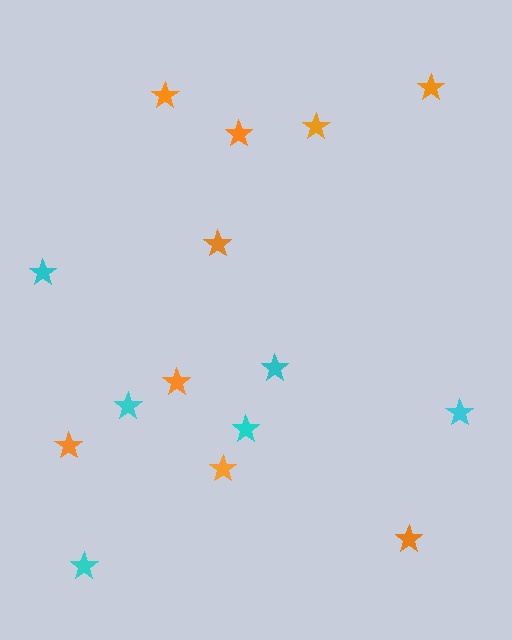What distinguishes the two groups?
There are 2 groups: one group of orange stars (9) and one group of cyan stars (6).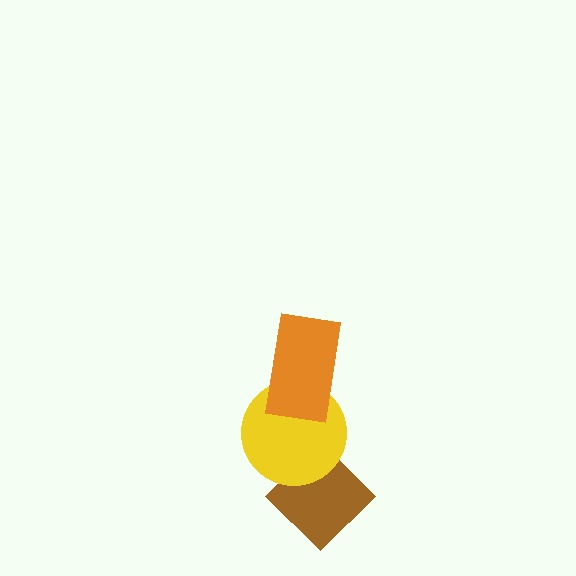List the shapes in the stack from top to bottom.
From top to bottom: the orange rectangle, the yellow circle, the brown diamond.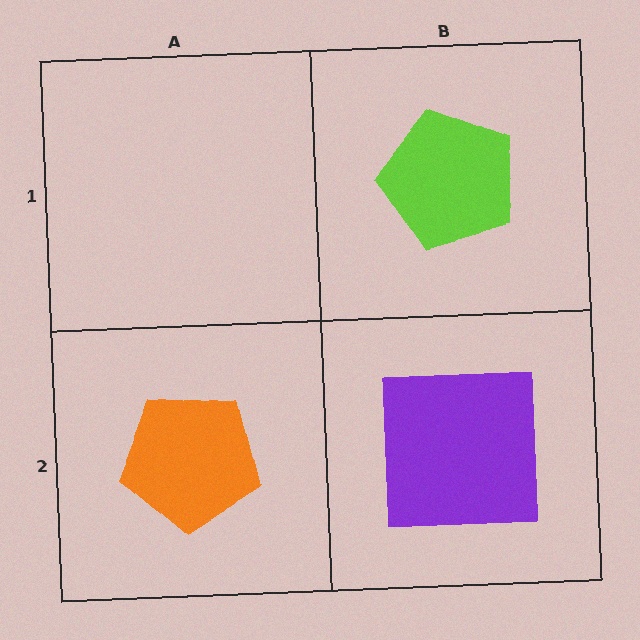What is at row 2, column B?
A purple square.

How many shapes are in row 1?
1 shape.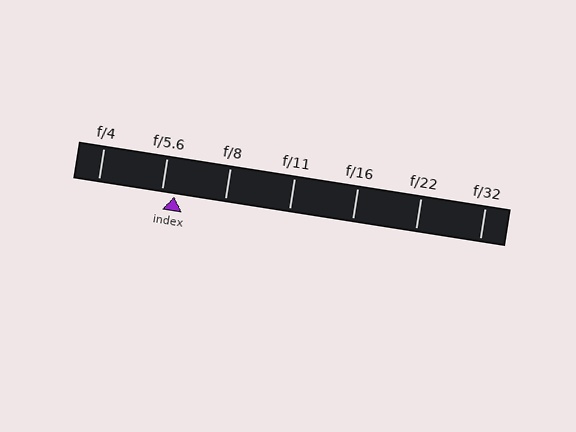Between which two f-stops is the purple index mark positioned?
The index mark is between f/5.6 and f/8.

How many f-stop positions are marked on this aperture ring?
There are 7 f-stop positions marked.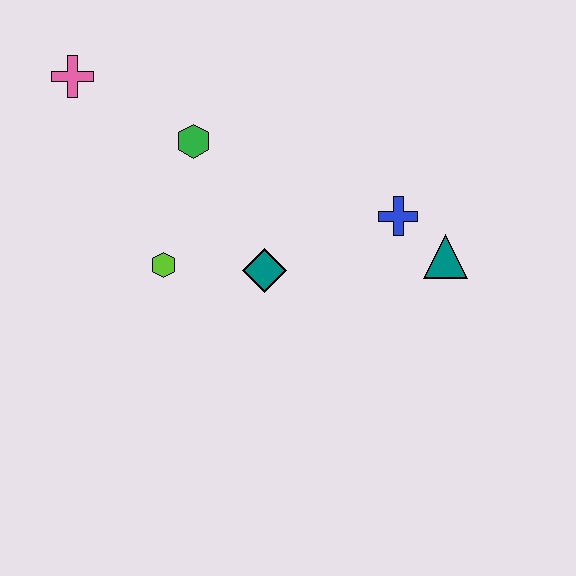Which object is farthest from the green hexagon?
The teal triangle is farthest from the green hexagon.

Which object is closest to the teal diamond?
The lime hexagon is closest to the teal diamond.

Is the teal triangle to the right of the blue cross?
Yes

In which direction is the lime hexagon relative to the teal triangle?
The lime hexagon is to the left of the teal triangle.